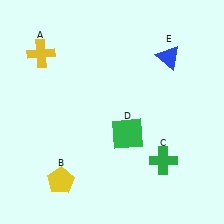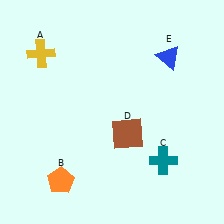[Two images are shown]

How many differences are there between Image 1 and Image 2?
There are 3 differences between the two images.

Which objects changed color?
B changed from yellow to orange. C changed from green to teal. D changed from green to brown.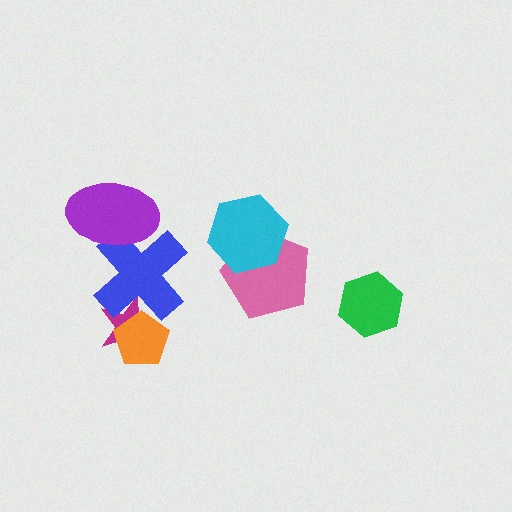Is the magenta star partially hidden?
Yes, it is partially covered by another shape.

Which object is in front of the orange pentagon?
The blue cross is in front of the orange pentagon.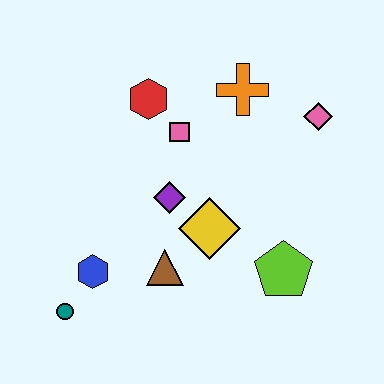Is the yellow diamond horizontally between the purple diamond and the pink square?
No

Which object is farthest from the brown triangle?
The pink diamond is farthest from the brown triangle.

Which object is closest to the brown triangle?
The yellow diamond is closest to the brown triangle.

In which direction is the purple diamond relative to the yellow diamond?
The purple diamond is to the left of the yellow diamond.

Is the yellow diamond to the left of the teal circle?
No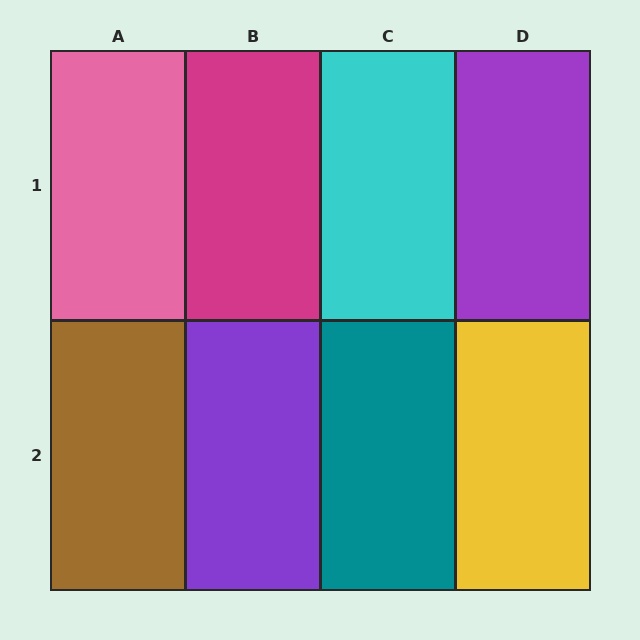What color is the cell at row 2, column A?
Brown.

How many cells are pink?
1 cell is pink.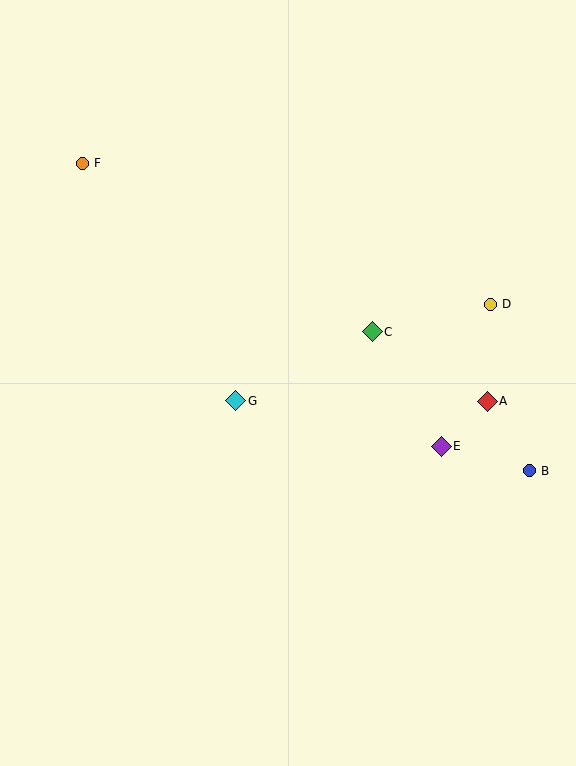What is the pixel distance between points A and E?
The distance between A and E is 64 pixels.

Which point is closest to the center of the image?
Point G at (236, 401) is closest to the center.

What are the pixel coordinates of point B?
Point B is at (529, 471).